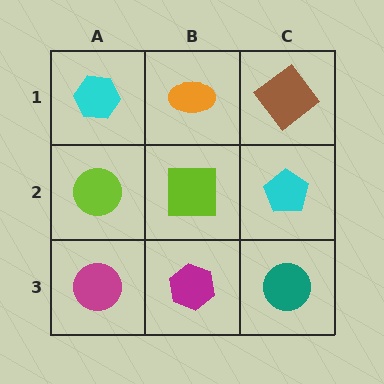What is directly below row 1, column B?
A lime square.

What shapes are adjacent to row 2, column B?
An orange ellipse (row 1, column B), a magenta hexagon (row 3, column B), a lime circle (row 2, column A), a cyan pentagon (row 2, column C).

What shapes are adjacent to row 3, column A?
A lime circle (row 2, column A), a magenta hexagon (row 3, column B).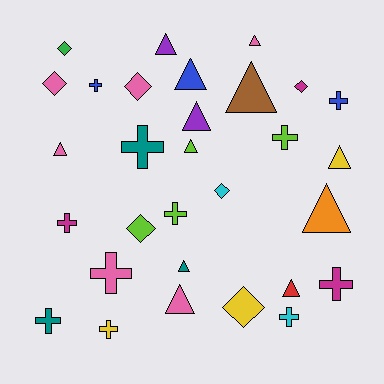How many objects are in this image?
There are 30 objects.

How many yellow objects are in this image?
There are 3 yellow objects.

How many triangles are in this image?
There are 12 triangles.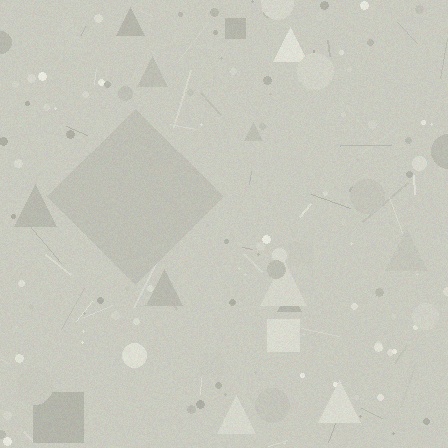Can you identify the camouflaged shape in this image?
The camouflaged shape is a diamond.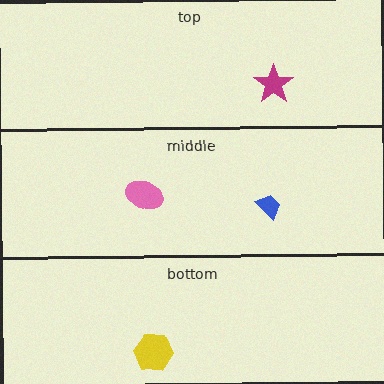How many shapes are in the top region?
1.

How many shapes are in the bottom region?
1.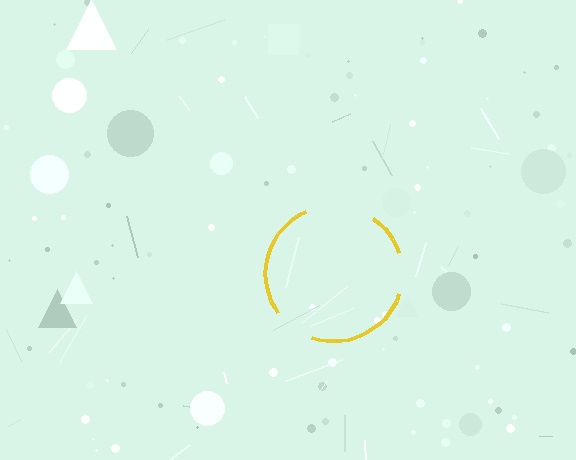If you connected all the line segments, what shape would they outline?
They would outline a circle.